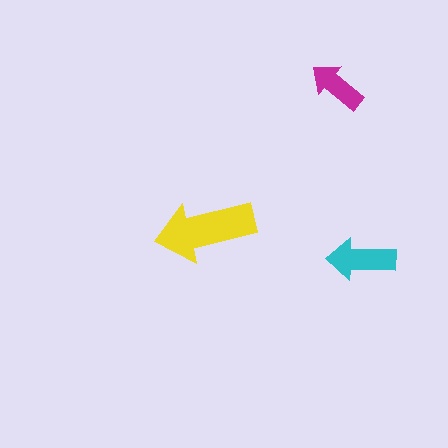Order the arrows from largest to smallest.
the yellow one, the cyan one, the magenta one.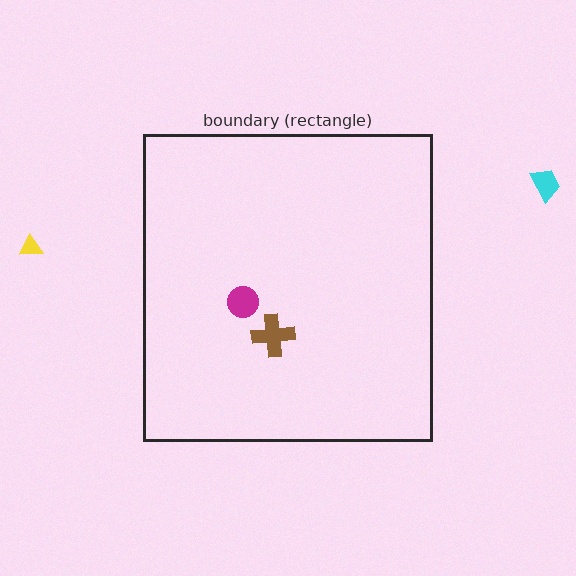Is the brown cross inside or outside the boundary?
Inside.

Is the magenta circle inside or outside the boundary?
Inside.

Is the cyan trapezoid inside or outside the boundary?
Outside.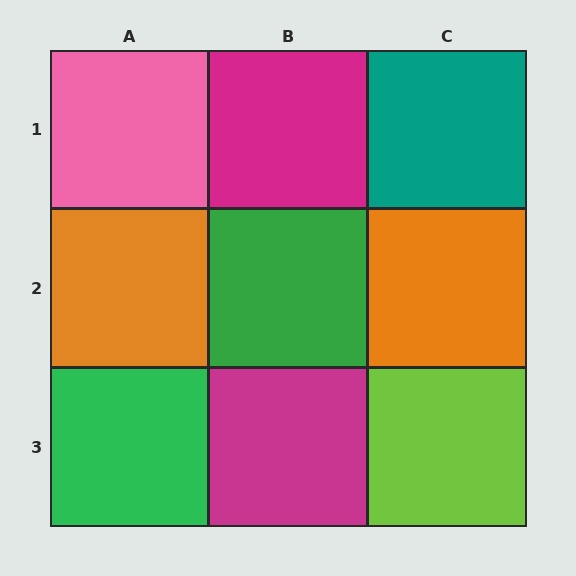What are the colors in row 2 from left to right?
Orange, green, orange.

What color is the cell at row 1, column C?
Teal.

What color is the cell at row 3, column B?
Magenta.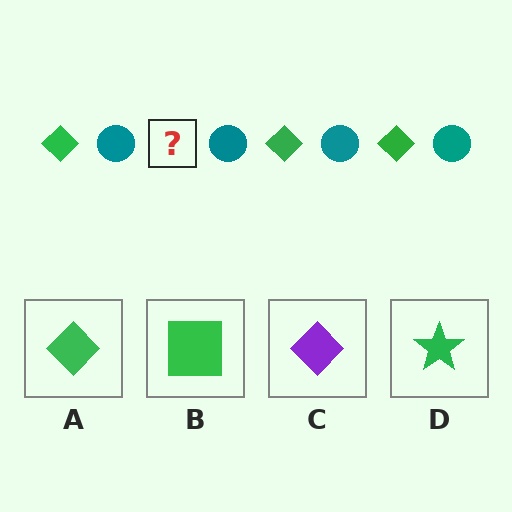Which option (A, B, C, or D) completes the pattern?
A.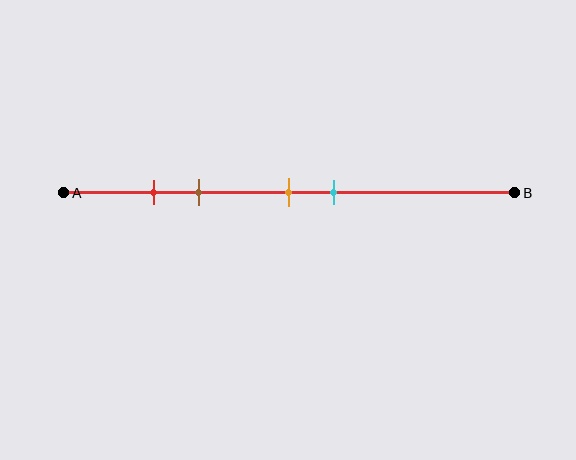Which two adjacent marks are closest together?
The red and brown marks are the closest adjacent pair.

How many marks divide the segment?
There are 4 marks dividing the segment.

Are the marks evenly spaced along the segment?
No, the marks are not evenly spaced.